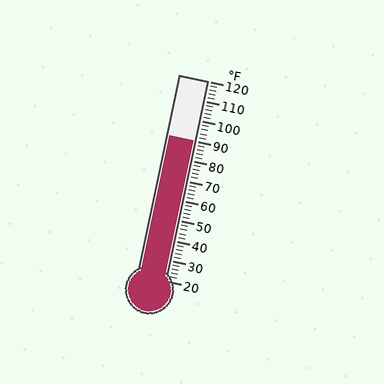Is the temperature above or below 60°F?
The temperature is above 60°F.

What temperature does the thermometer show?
The thermometer shows approximately 90°F.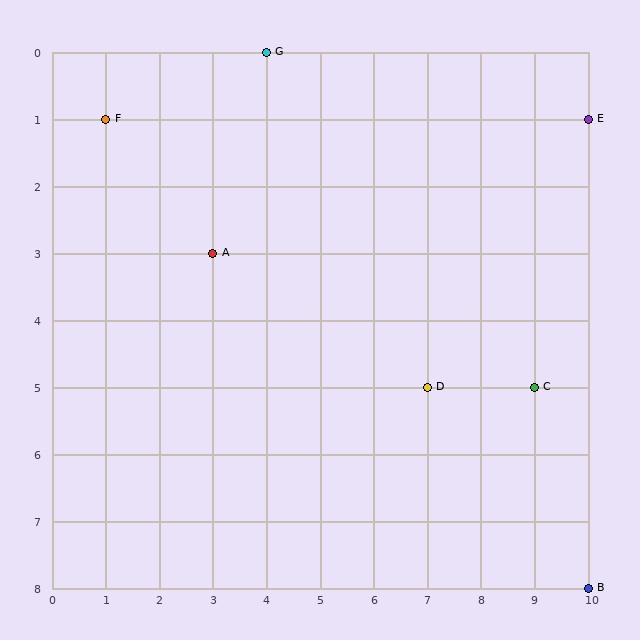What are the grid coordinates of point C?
Point C is at grid coordinates (9, 5).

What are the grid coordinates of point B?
Point B is at grid coordinates (10, 8).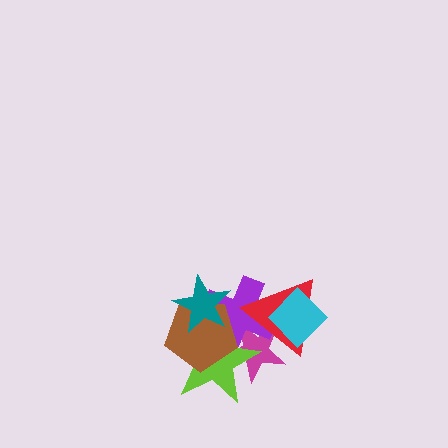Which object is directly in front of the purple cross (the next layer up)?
The lime star is directly in front of the purple cross.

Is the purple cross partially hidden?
Yes, it is partially covered by another shape.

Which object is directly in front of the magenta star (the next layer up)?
The purple cross is directly in front of the magenta star.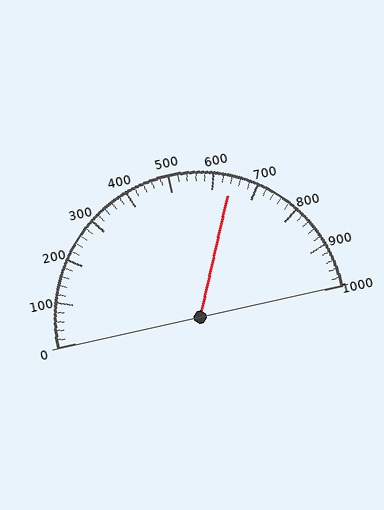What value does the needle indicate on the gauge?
The needle indicates approximately 640.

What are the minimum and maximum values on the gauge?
The gauge ranges from 0 to 1000.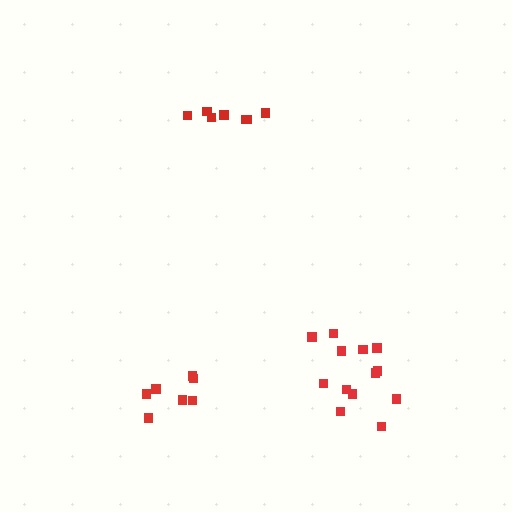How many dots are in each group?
Group 1: 7 dots, Group 2: 7 dots, Group 3: 13 dots (27 total).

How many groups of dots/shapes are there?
There are 3 groups.